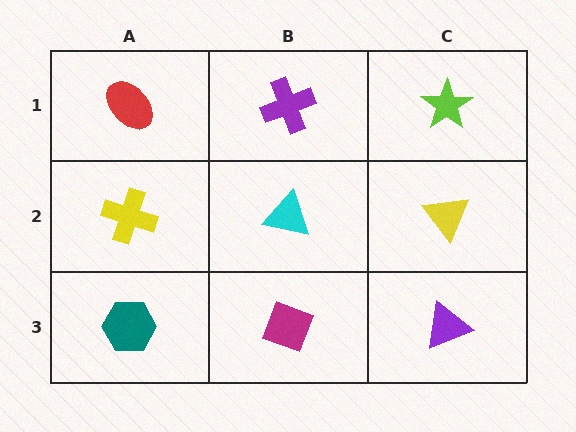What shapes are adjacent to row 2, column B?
A purple cross (row 1, column B), a magenta diamond (row 3, column B), a yellow cross (row 2, column A), a yellow triangle (row 2, column C).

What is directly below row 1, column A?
A yellow cross.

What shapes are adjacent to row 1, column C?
A yellow triangle (row 2, column C), a purple cross (row 1, column B).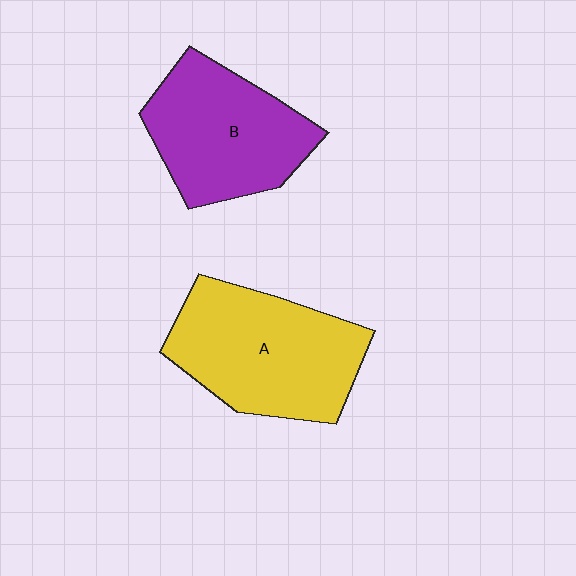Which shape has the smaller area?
Shape B (purple).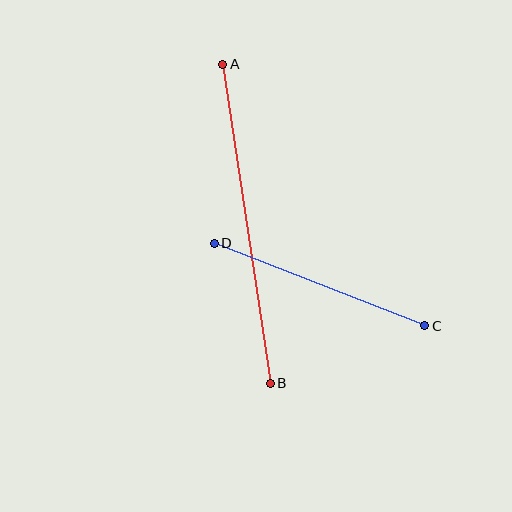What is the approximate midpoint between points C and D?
The midpoint is at approximately (320, 284) pixels.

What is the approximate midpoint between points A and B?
The midpoint is at approximately (246, 224) pixels.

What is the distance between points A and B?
The distance is approximately 323 pixels.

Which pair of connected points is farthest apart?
Points A and B are farthest apart.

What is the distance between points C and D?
The distance is approximately 226 pixels.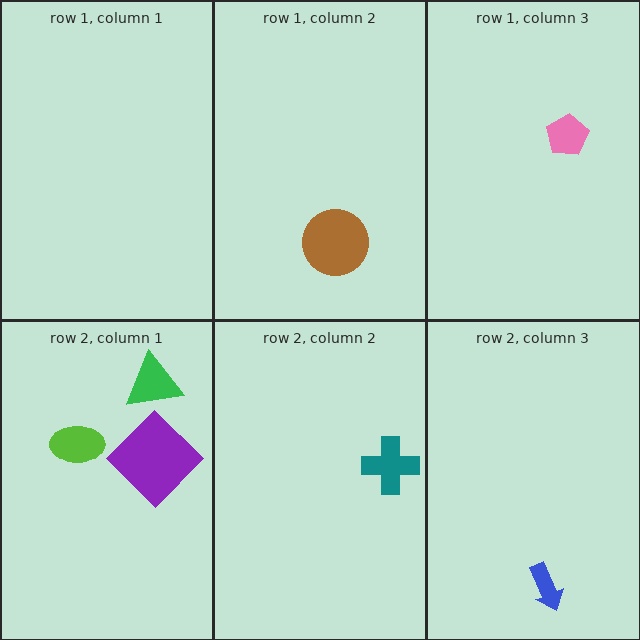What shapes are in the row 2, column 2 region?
The teal cross.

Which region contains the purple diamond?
The row 2, column 1 region.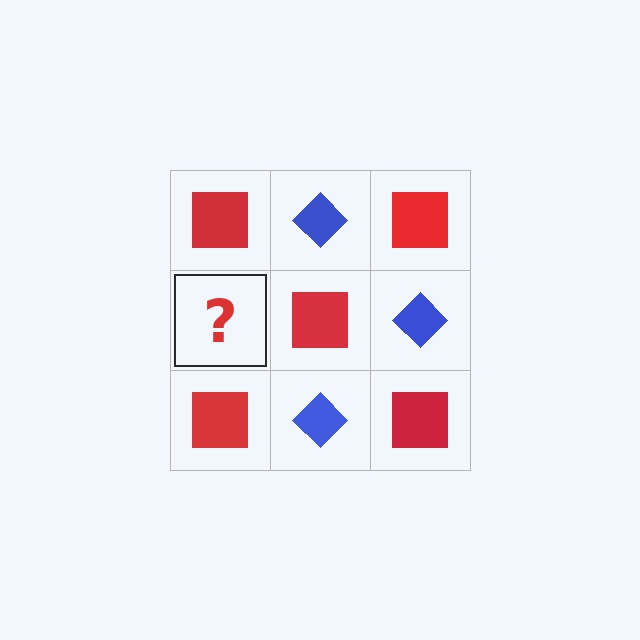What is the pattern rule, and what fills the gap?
The rule is that it alternates red square and blue diamond in a checkerboard pattern. The gap should be filled with a blue diamond.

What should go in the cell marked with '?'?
The missing cell should contain a blue diamond.